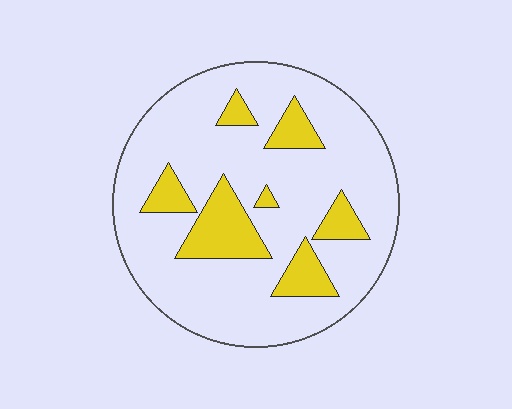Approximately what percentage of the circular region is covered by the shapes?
Approximately 20%.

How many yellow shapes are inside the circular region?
7.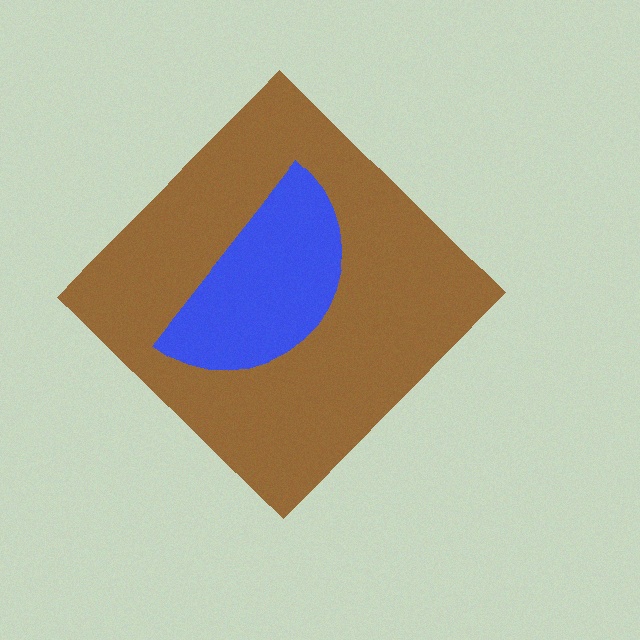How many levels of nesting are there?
2.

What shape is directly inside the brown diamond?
The blue semicircle.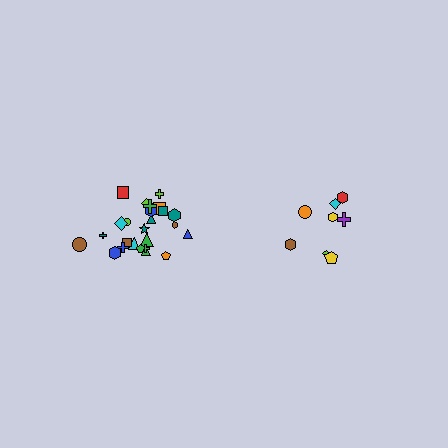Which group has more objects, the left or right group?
The left group.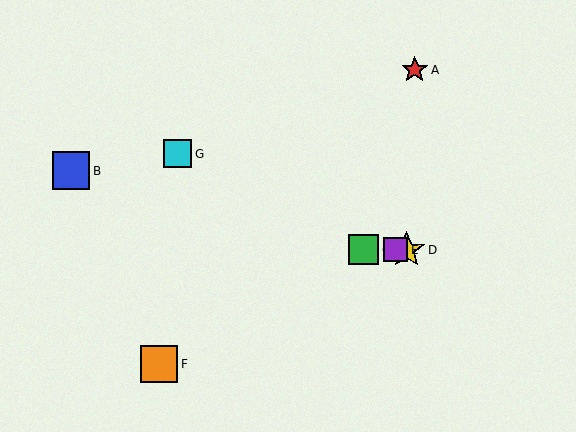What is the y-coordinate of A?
Object A is at y≈70.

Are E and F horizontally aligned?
No, E is at y≈250 and F is at y≈364.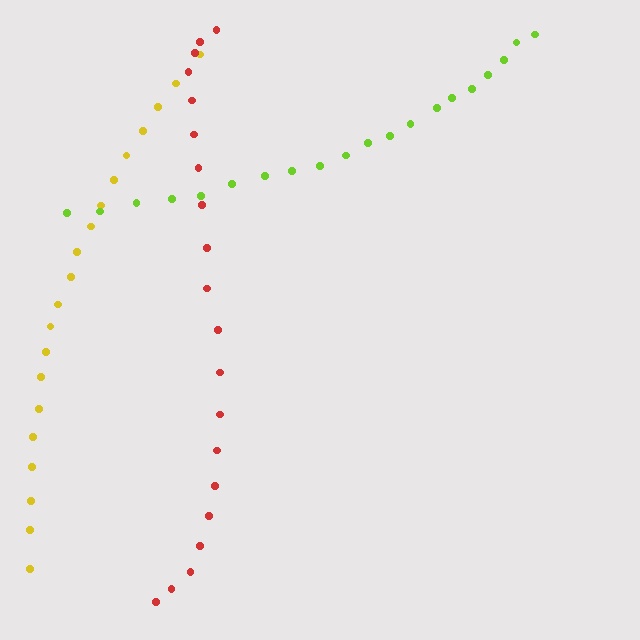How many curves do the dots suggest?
There are 3 distinct paths.